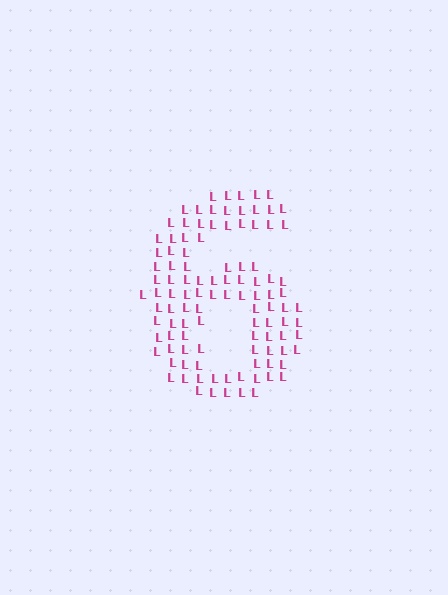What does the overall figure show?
The overall figure shows the digit 6.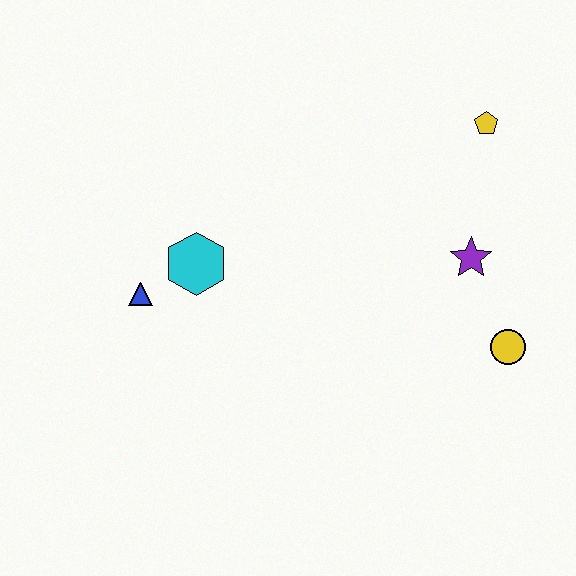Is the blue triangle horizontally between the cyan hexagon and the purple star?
No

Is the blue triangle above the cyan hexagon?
No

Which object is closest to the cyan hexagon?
The blue triangle is closest to the cyan hexagon.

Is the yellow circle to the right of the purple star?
Yes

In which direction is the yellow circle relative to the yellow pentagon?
The yellow circle is below the yellow pentagon.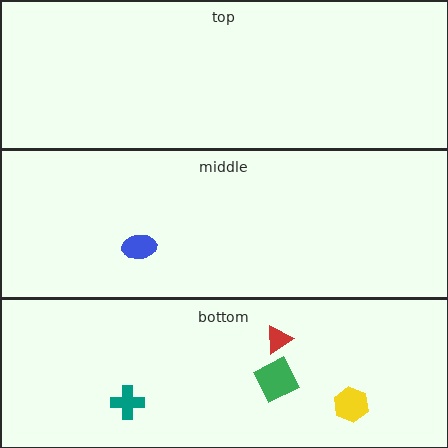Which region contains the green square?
The bottom region.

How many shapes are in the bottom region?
4.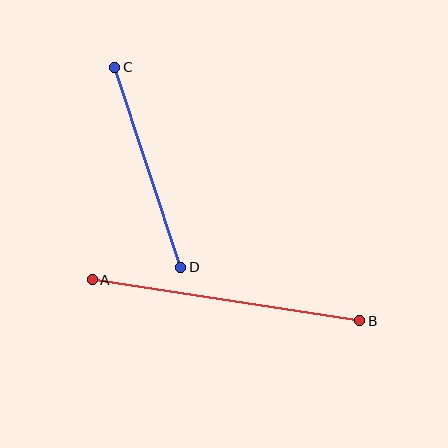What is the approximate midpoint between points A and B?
The midpoint is at approximately (226, 300) pixels.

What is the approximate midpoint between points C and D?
The midpoint is at approximately (148, 167) pixels.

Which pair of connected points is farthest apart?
Points A and B are farthest apart.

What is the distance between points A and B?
The distance is approximately 270 pixels.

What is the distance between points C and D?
The distance is approximately 211 pixels.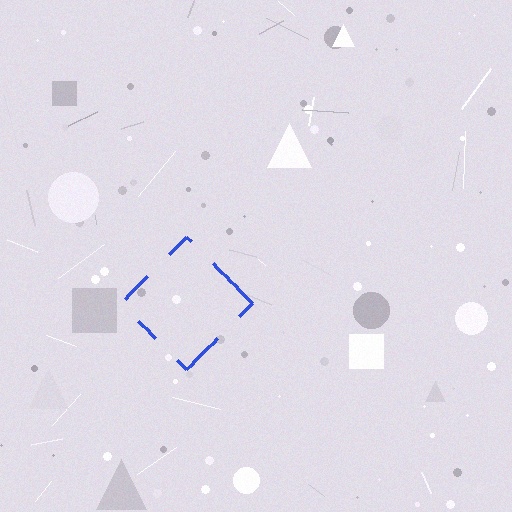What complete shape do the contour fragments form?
The contour fragments form a diamond.